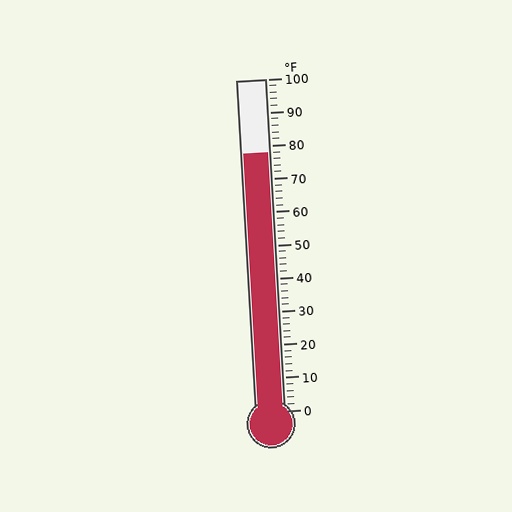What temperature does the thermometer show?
The thermometer shows approximately 78°F.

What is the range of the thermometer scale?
The thermometer scale ranges from 0°F to 100°F.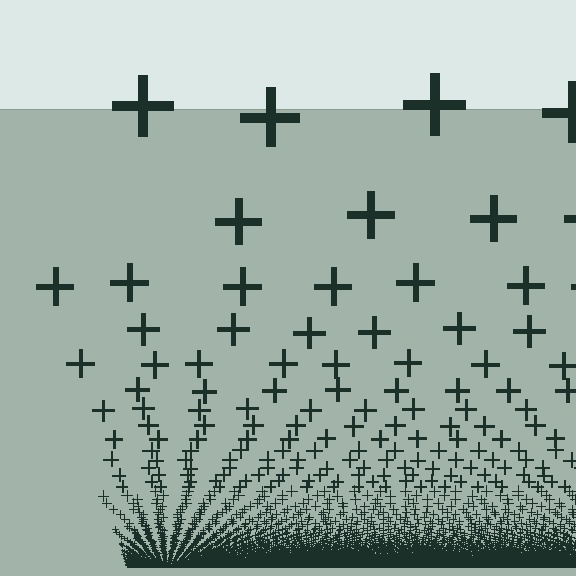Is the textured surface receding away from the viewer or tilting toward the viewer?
The surface appears to tilt toward the viewer. Texture elements get larger and sparser toward the top.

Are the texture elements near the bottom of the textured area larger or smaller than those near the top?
Smaller. The gradient is inverted — elements near the bottom are smaller and denser.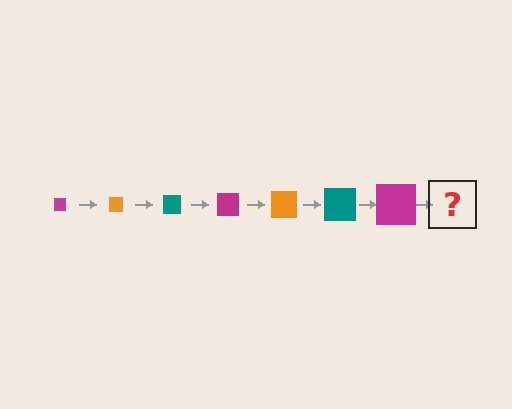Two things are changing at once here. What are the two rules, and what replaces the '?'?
The two rules are that the square grows larger each step and the color cycles through magenta, orange, and teal. The '?' should be an orange square, larger than the previous one.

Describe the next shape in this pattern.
It should be an orange square, larger than the previous one.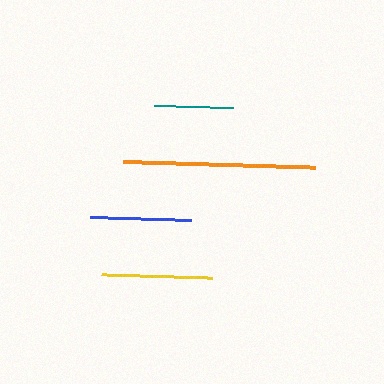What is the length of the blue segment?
The blue segment is approximately 102 pixels long.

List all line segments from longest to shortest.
From longest to shortest: orange, yellow, blue, teal.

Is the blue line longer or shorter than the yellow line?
The yellow line is longer than the blue line.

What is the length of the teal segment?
The teal segment is approximately 79 pixels long.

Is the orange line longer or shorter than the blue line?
The orange line is longer than the blue line.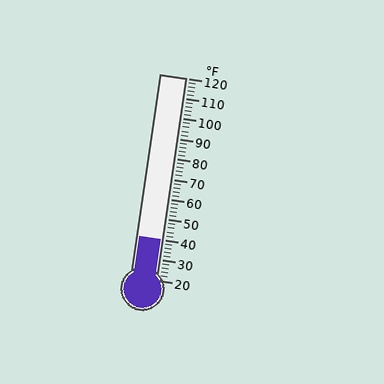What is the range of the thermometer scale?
The thermometer scale ranges from 20°F to 120°F.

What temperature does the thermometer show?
The thermometer shows approximately 40°F.